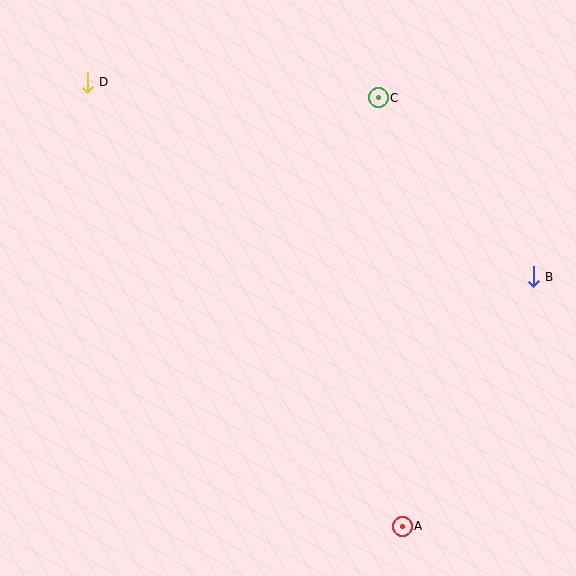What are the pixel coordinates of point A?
Point A is at (402, 526).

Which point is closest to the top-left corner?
Point D is closest to the top-left corner.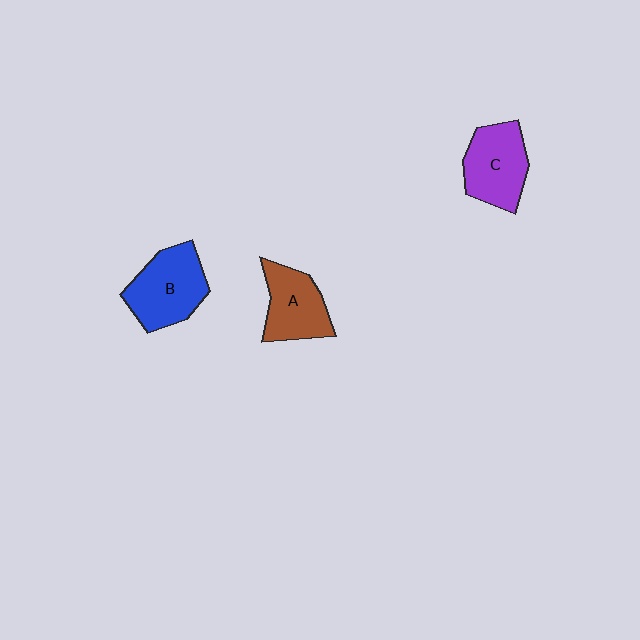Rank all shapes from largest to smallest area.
From largest to smallest: B (blue), C (purple), A (brown).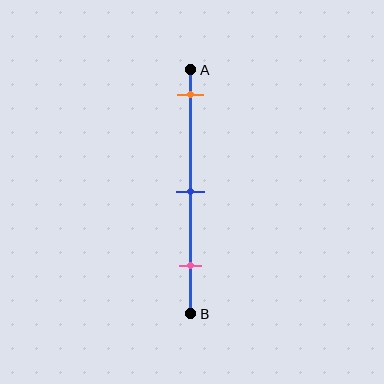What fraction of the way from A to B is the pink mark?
The pink mark is approximately 80% (0.8) of the way from A to B.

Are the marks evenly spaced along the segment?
Yes, the marks are approximately evenly spaced.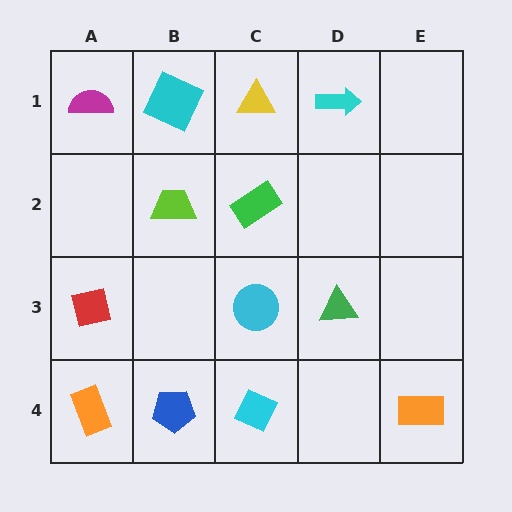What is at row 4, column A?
An orange rectangle.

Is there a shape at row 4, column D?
No, that cell is empty.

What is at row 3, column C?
A cyan circle.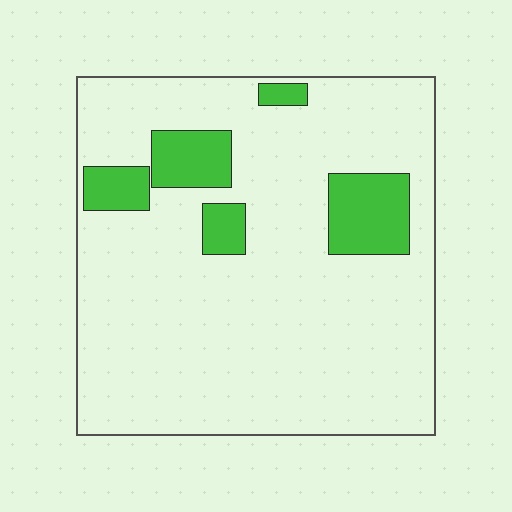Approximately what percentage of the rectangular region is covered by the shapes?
Approximately 15%.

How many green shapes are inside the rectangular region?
5.